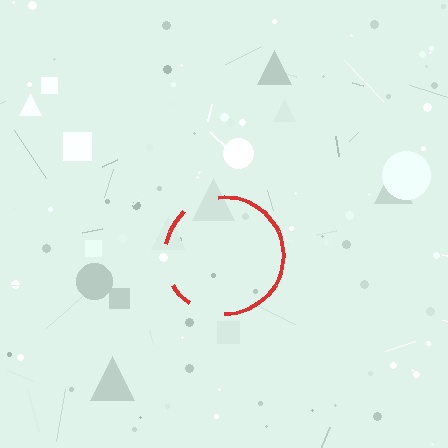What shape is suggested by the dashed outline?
The dashed outline suggests a circle.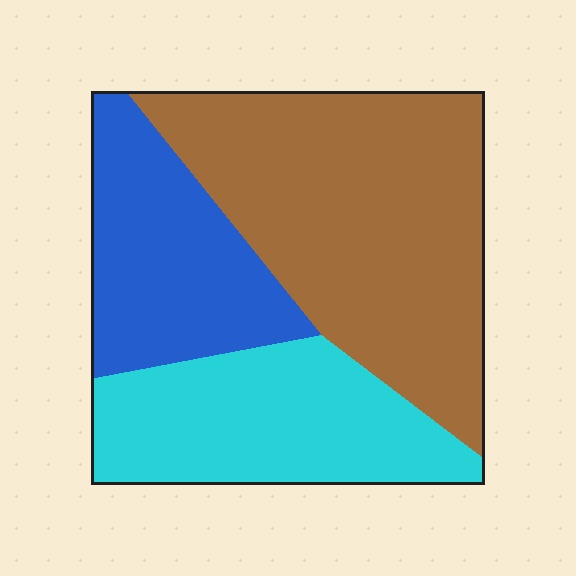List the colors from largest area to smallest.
From largest to smallest: brown, cyan, blue.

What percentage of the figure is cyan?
Cyan takes up about one quarter (1/4) of the figure.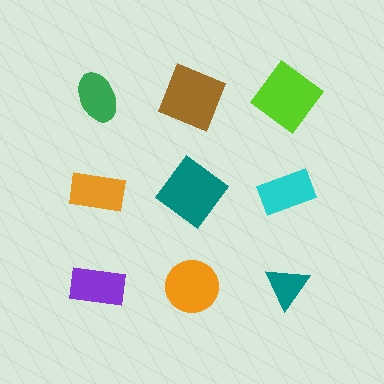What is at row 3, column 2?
An orange circle.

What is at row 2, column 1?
An orange rectangle.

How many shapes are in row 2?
3 shapes.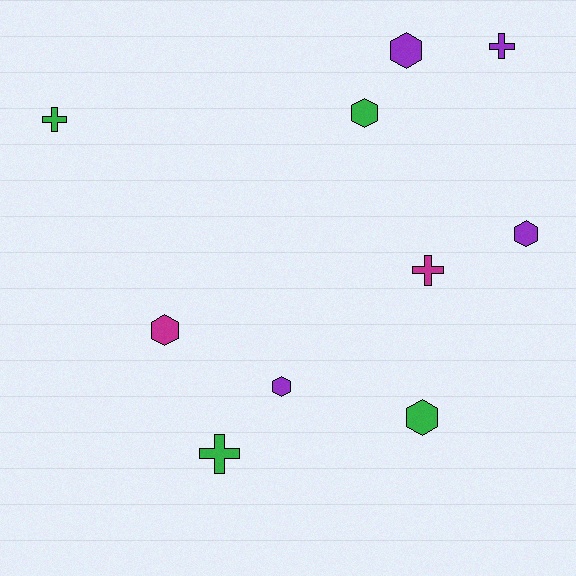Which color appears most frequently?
Purple, with 4 objects.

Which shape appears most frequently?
Hexagon, with 6 objects.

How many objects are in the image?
There are 10 objects.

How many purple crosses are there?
There is 1 purple cross.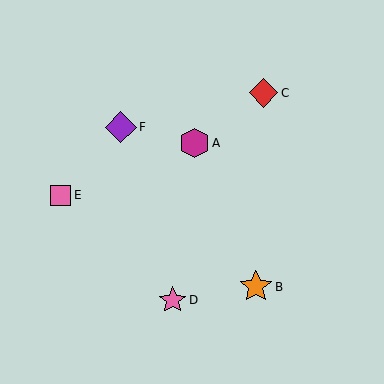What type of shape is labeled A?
Shape A is a magenta hexagon.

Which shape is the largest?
The orange star (labeled B) is the largest.